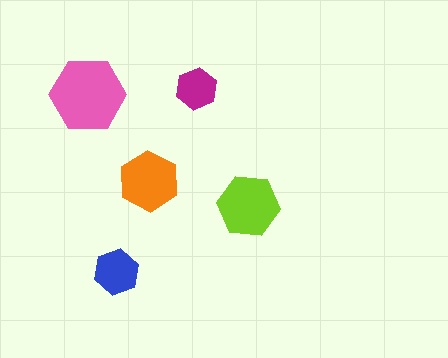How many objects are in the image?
There are 5 objects in the image.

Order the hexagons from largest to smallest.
the pink one, the lime one, the orange one, the blue one, the magenta one.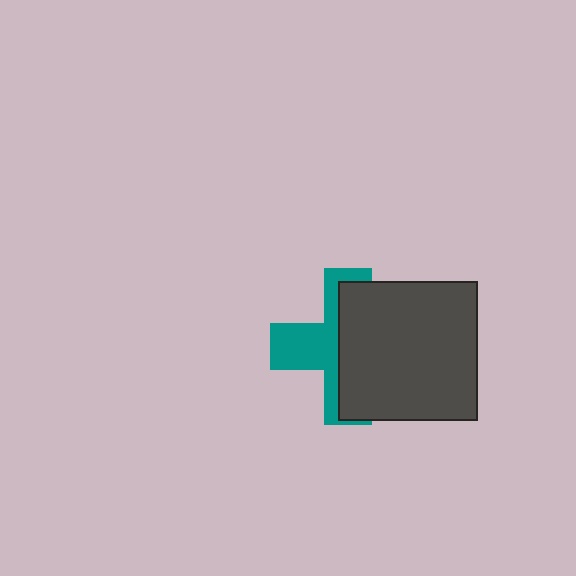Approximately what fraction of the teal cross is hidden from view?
Roughly 58% of the teal cross is hidden behind the dark gray square.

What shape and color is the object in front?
The object in front is a dark gray square.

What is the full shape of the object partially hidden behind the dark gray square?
The partially hidden object is a teal cross.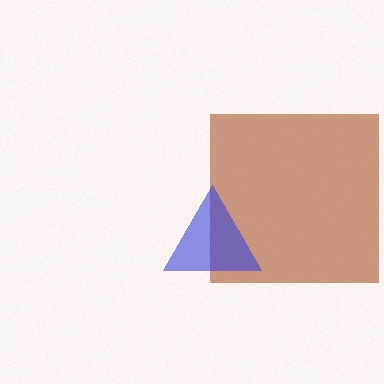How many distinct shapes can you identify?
There are 2 distinct shapes: a brown square, a blue triangle.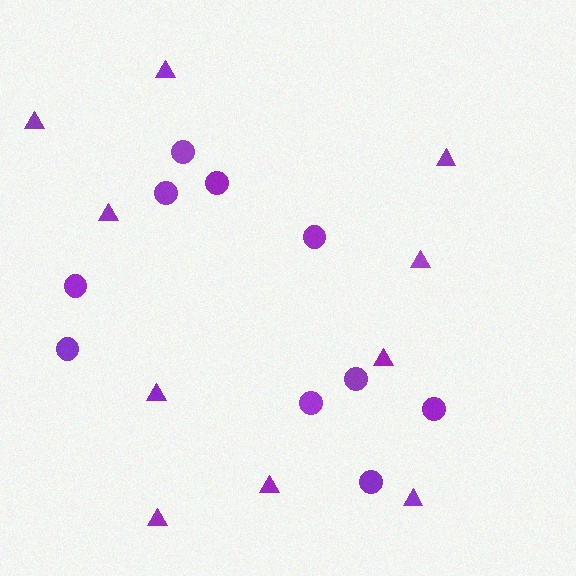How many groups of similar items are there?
There are 2 groups: one group of circles (10) and one group of triangles (10).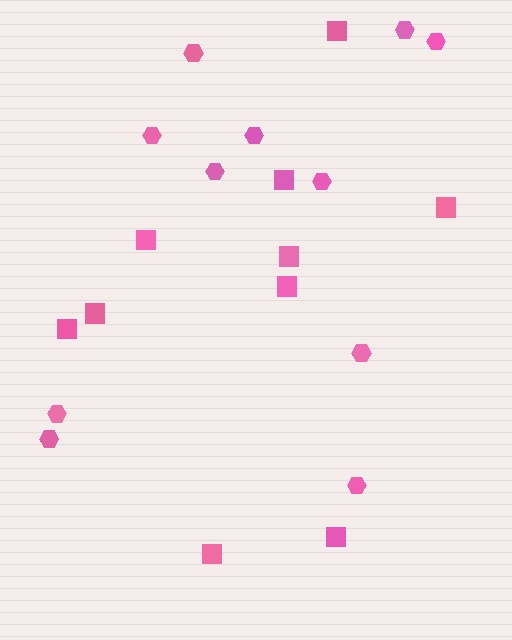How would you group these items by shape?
There are 2 groups: one group of hexagons (11) and one group of squares (10).